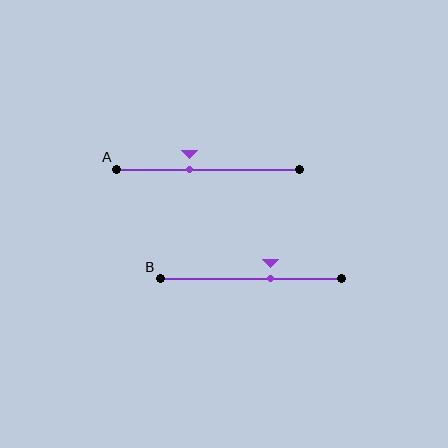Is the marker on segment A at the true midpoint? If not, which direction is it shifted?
No, the marker on segment A is shifted to the left by about 10% of the segment length.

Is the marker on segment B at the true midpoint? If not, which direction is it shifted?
No, the marker on segment B is shifted to the right by about 11% of the segment length.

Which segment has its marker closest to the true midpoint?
Segment A has its marker closest to the true midpoint.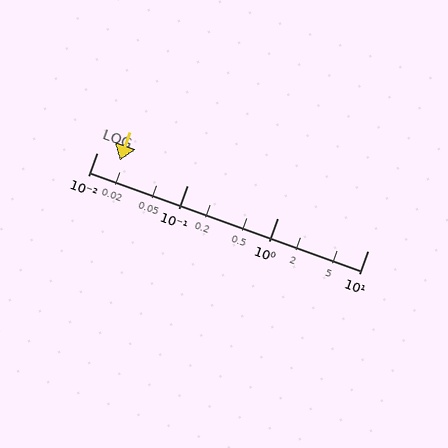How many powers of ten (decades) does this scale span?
The scale spans 3 decades, from 0.01 to 10.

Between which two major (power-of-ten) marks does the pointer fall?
The pointer is between 0.01 and 0.1.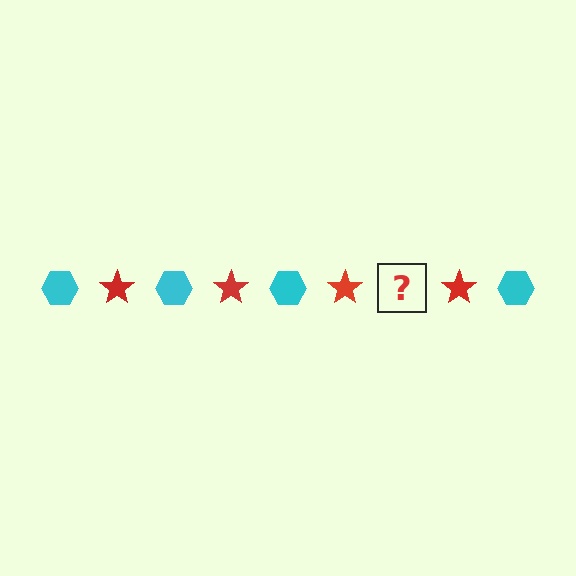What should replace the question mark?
The question mark should be replaced with a cyan hexagon.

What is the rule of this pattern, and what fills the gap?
The rule is that the pattern alternates between cyan hexagon and red star. The gap should be filled with a cyan hexagon.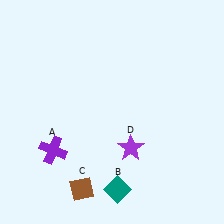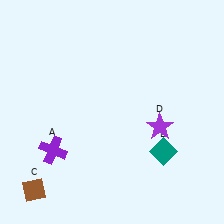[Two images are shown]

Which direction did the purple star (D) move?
The purple star (D) moved right.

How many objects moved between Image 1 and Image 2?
3 objects moved between the two images.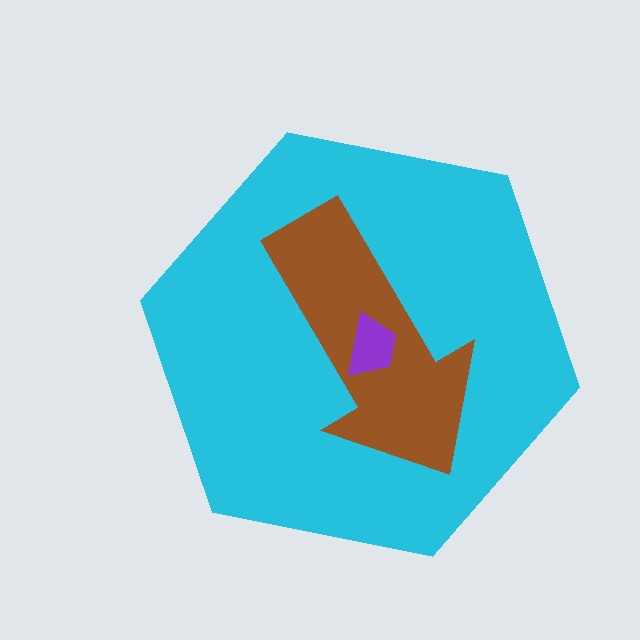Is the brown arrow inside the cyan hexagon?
Yes.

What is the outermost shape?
The cyan hexagon.